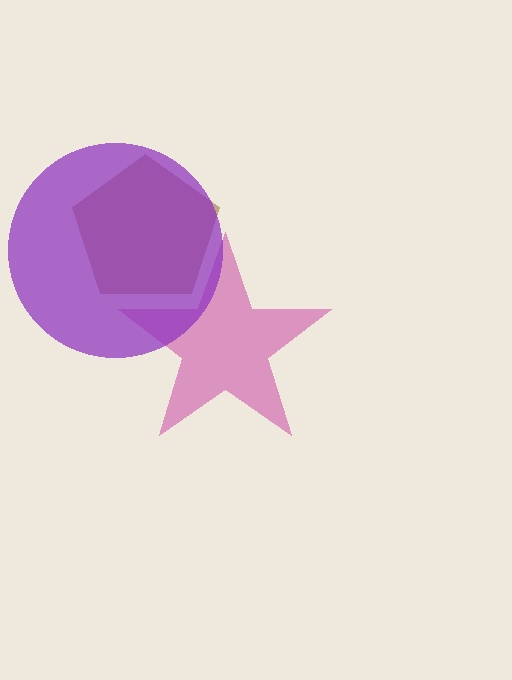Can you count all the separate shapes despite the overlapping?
Yes, there are 3 separate shapes.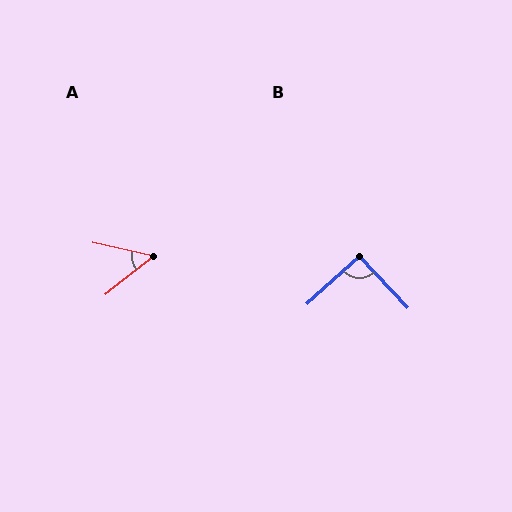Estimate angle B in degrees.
Approximately 91 degrees.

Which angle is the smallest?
A, at approximately 51 degrees.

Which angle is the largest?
B, at approximately 91 degrees.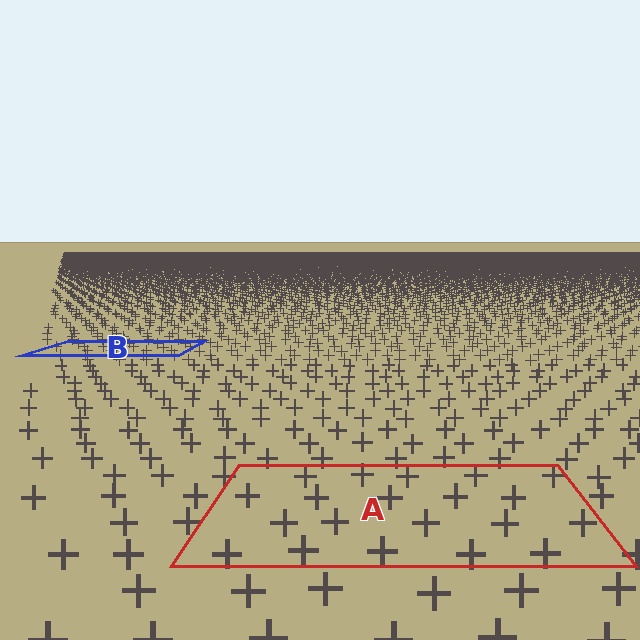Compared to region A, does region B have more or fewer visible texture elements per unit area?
Region B has more texture elements per unit area — they are packed more densely because it is farther away.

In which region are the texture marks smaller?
The texture marks are smaller in region B, because it is farther away.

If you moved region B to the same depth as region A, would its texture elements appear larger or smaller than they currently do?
They would appear larger. At a closer depth, the same texture elements are projected at a bigger on-screen size.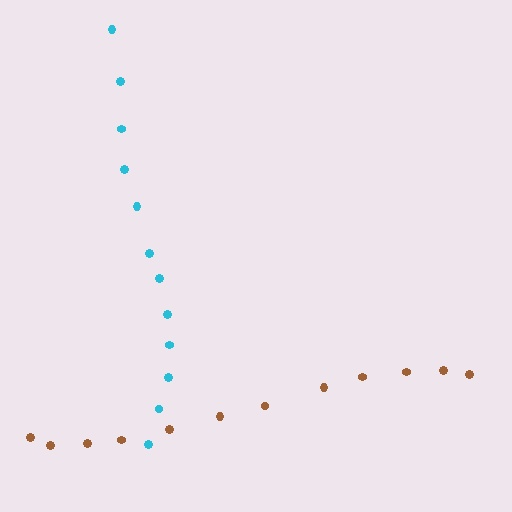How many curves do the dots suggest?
There are 2 distinct paths.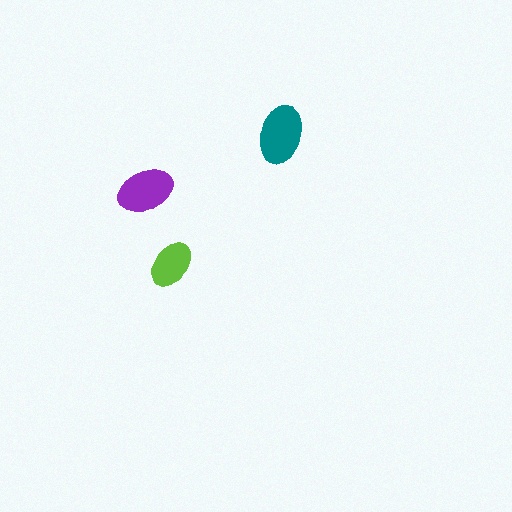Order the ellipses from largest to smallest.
the teal one, the purple one, the lime one.